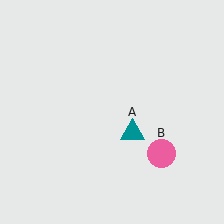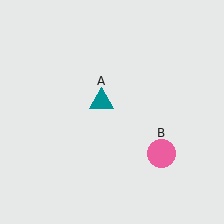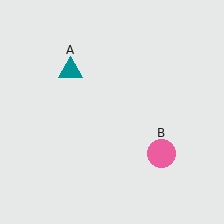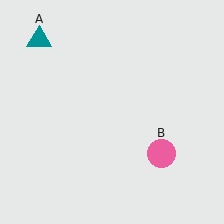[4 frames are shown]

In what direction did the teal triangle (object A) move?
The teal triangle (object A) moved up and to the left.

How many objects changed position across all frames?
1 object changed position: teal triangle (object A).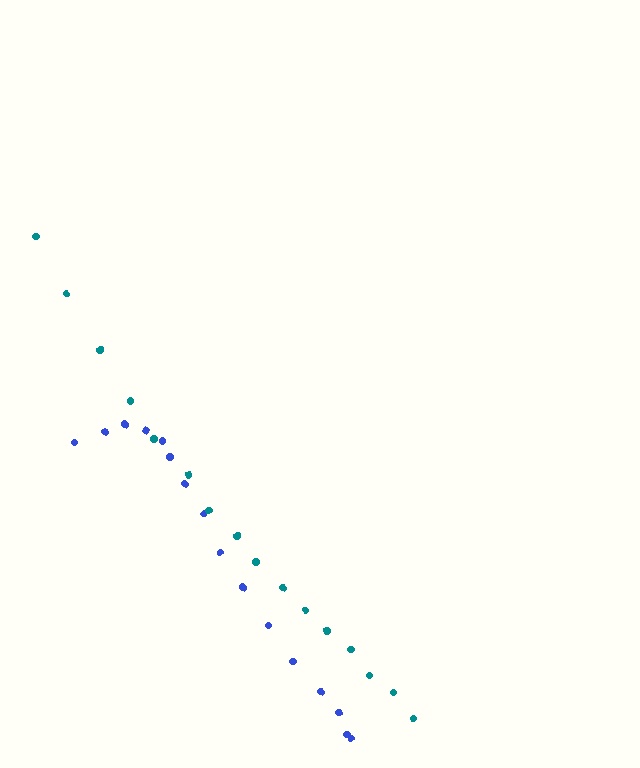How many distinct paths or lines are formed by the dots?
There are 2 distinct paths.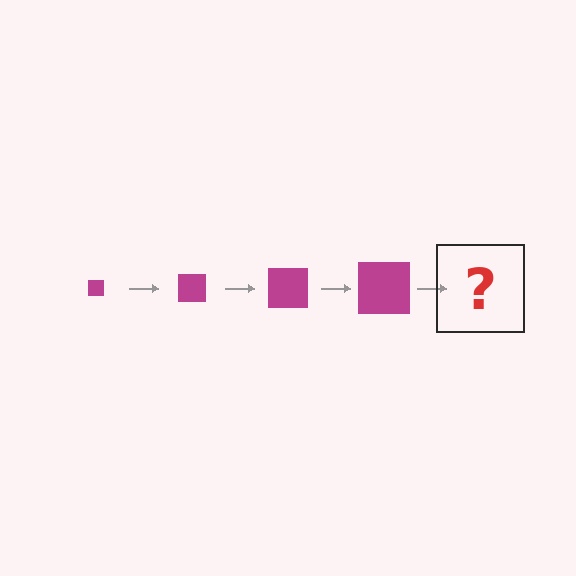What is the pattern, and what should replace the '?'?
The pattern is that the square gets progressively larger each step. The '?' should be a magenta square, larger than the previous one.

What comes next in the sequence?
The next element should be a magenta square, larger than the previous one.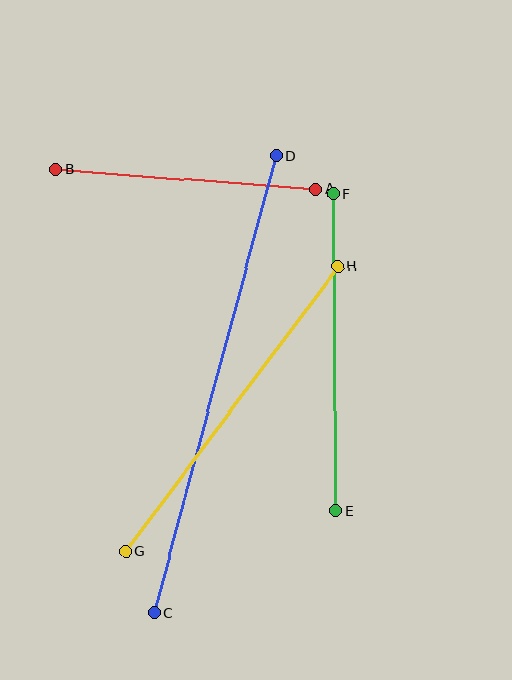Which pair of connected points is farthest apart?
Points C and D are farthest apart.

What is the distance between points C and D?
The distance is approximately 473 pixels.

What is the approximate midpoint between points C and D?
The midpoint is at approximately (215, 384) pixels.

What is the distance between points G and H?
The distance is approximately 355 pixels.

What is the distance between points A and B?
The distance is approximately 261 pixels.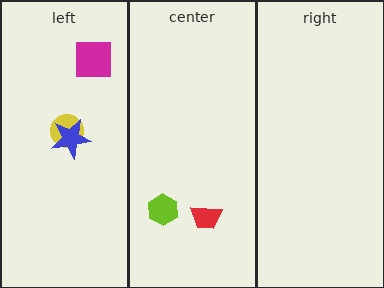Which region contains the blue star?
The left region.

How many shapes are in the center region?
2.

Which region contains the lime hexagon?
The center region.